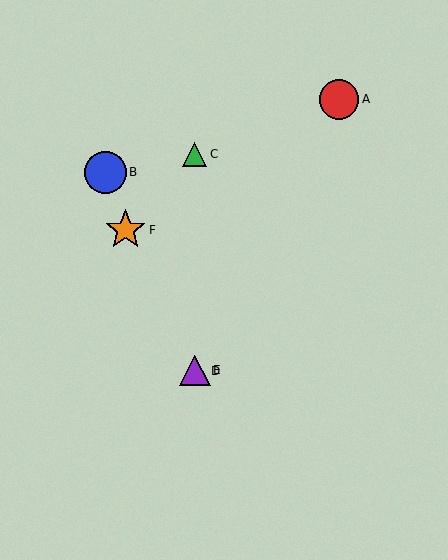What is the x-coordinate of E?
Object E is at x≈195.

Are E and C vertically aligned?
Yes, both are at x≈195.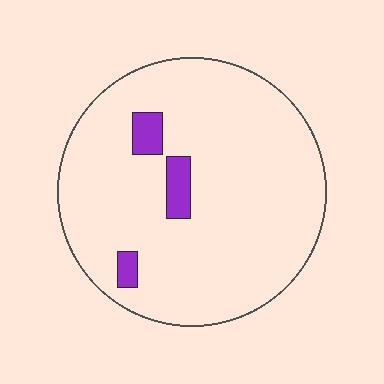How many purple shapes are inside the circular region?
3.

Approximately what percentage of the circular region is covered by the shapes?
Approximately 5%.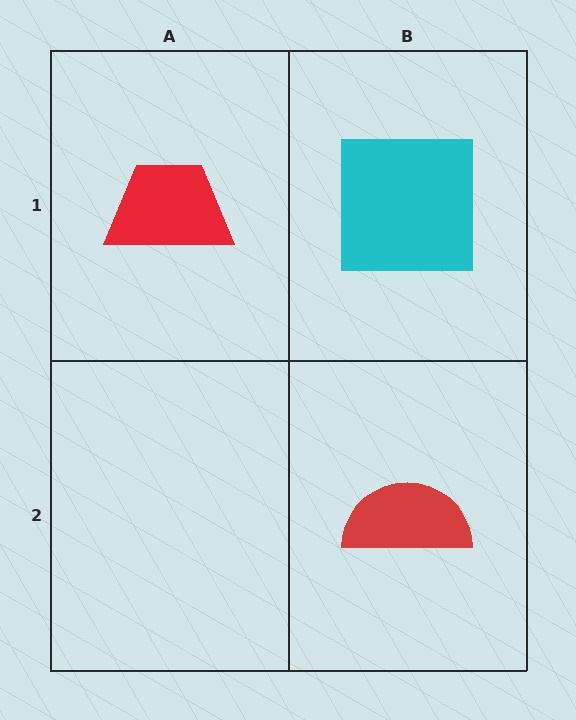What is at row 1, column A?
A red trapezoid.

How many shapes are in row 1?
2 shapes.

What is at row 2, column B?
A red semicircle.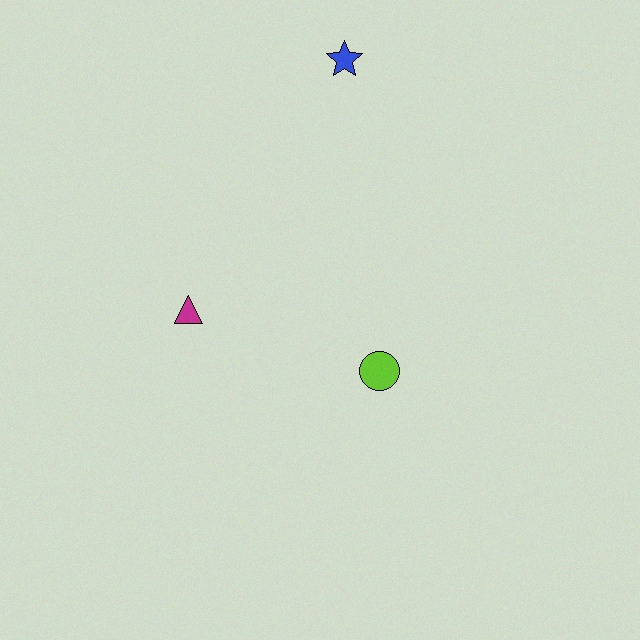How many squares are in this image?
There are no squares.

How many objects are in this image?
There are 3 objects.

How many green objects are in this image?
There are no green objects.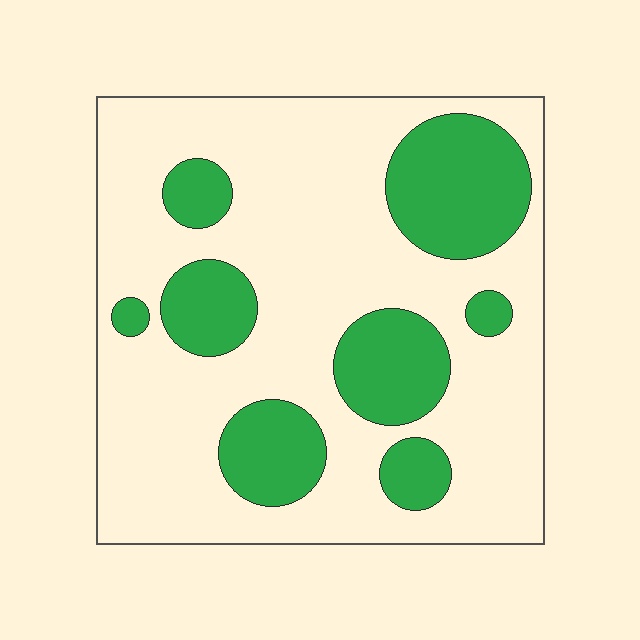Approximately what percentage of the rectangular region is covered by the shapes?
Approximately 30%.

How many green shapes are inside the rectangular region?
8.